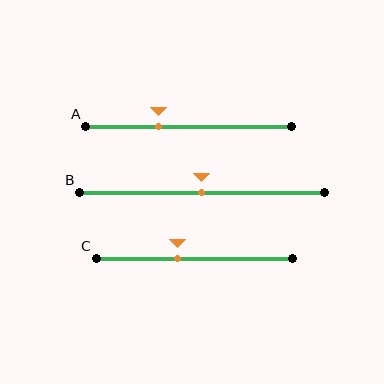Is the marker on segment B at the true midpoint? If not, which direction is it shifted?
Yes, the marker on segment B is at the true midpoint.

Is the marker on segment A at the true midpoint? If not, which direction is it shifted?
No, the marker on segment A is shifted to the left by about 15% of the segment length.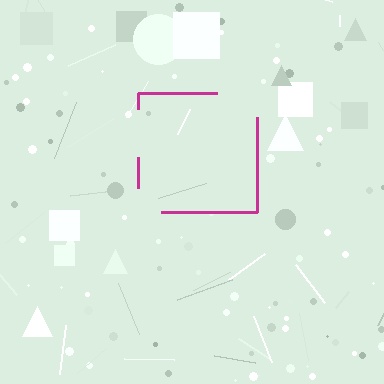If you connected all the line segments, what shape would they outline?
They would outline a square.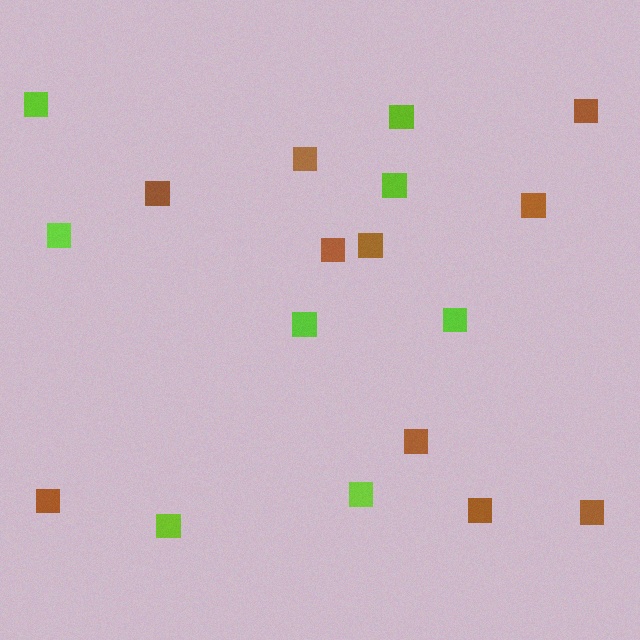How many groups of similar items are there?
There are 2 groups: one group of lime squares (8) and one group of brown squares (10).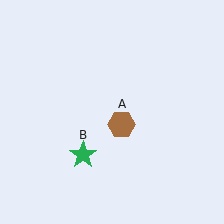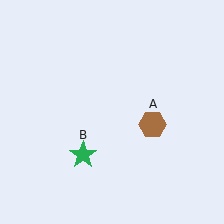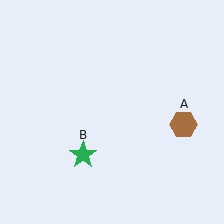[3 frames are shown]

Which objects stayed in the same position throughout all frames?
Green star (object B) remained stationary.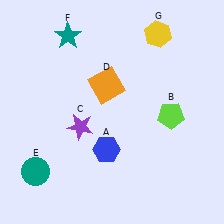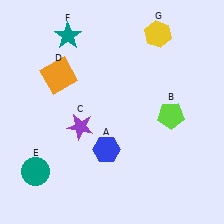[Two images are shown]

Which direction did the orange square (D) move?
The orange square (D) moved left.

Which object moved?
The orange square (D) moved left.